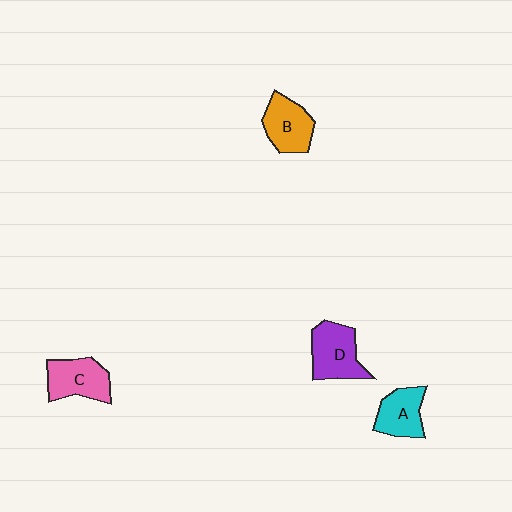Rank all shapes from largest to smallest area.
From largest to smallest: D (purple), C (pink), B (orange), A (cyan).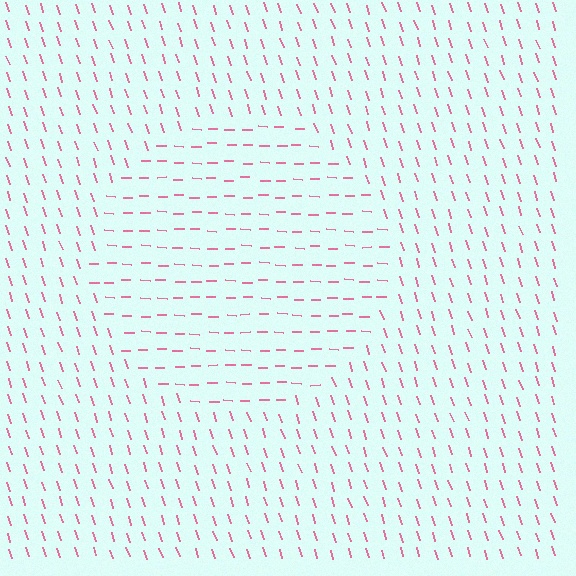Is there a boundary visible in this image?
Yes, there is a texture boundary formed by a change in line orientation.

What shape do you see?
I see a circle.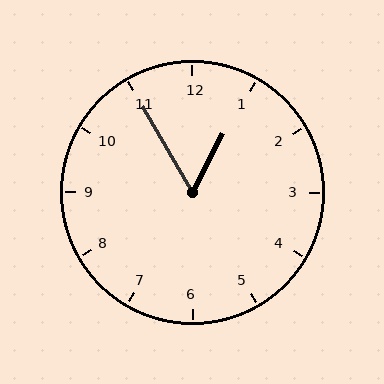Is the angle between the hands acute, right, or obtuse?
It is acute.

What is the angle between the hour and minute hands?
Approximately 58 degrees.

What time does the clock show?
12:55.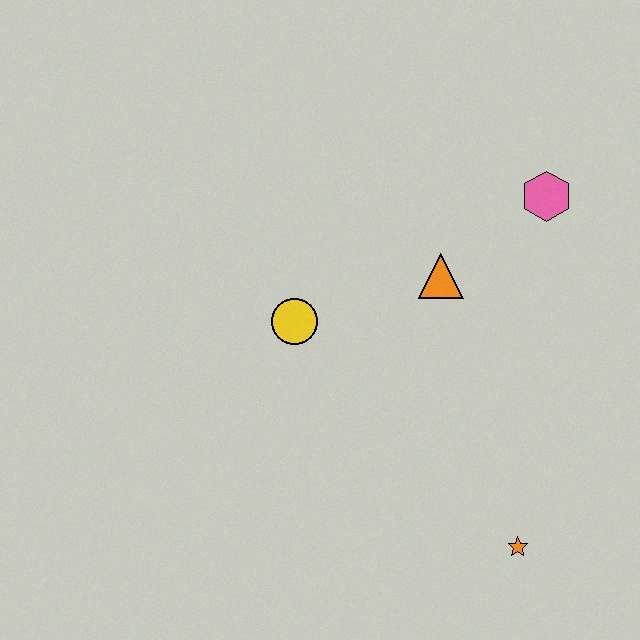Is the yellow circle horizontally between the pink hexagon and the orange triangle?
No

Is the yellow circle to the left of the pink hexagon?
Yes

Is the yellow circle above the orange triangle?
No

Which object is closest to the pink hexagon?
The orange triangle is closest to the pink hexagon.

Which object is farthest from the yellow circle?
The orange star is farthest from the yellow circle.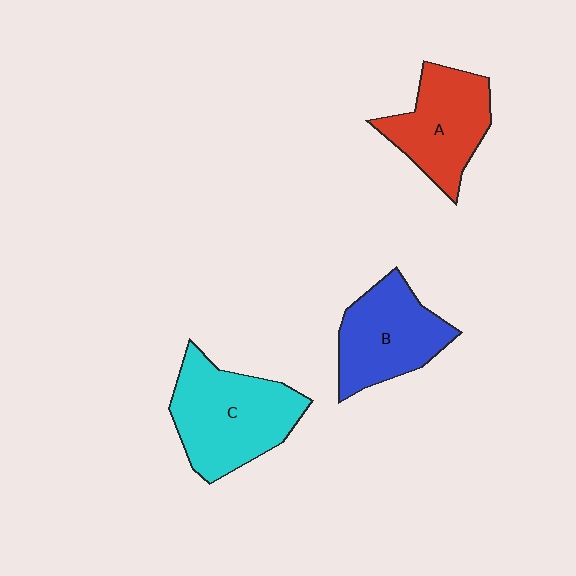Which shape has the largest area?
Shape C (cyan).